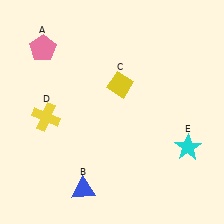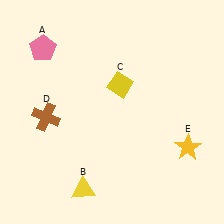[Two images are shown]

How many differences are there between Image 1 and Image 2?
There are 3 differences between the two images.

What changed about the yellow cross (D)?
In Image 1, D is yellow. In Image 2, it changed to brown.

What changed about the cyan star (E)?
In Image 1, E is cyan. In Image 2, it changed to yellow.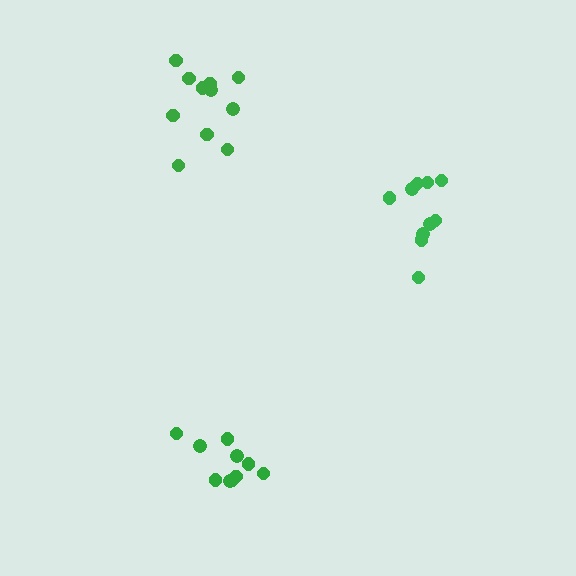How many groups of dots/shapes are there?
There are 3 groups.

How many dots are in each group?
Group 1: 10 dots, Group 2: 10 dots, Group 3: 11 dots (31 total).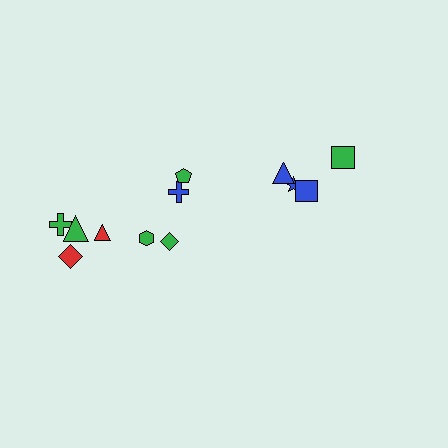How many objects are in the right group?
There are 4 objects.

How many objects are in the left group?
There are 8 objects.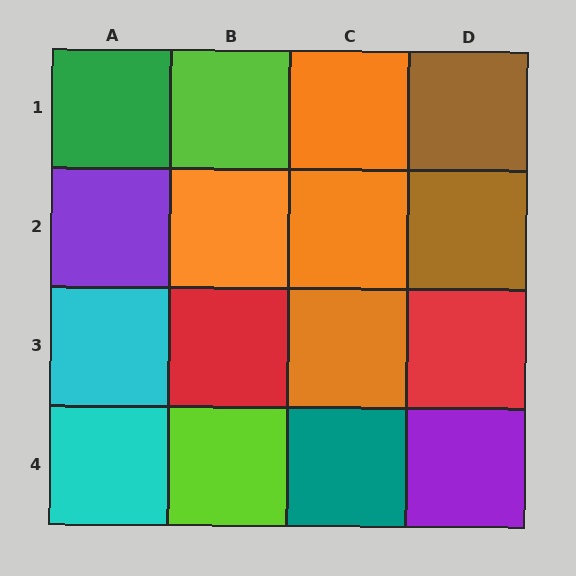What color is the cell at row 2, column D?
Brown.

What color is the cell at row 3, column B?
Red.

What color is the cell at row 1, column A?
Green.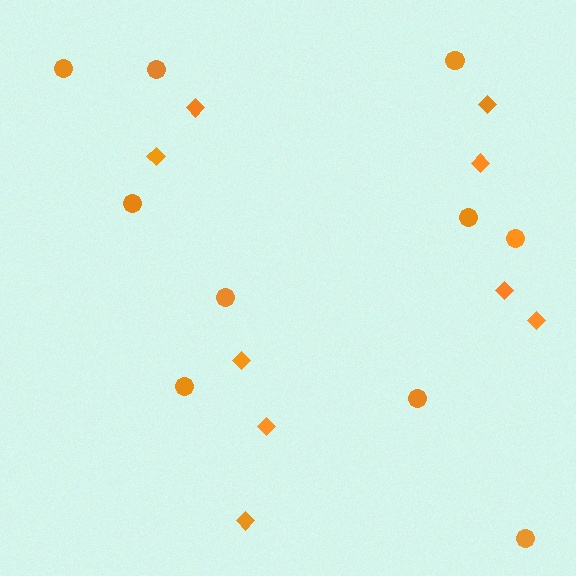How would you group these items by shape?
There are 2 groups: one group of diamonds (9) and one group of circles (10).